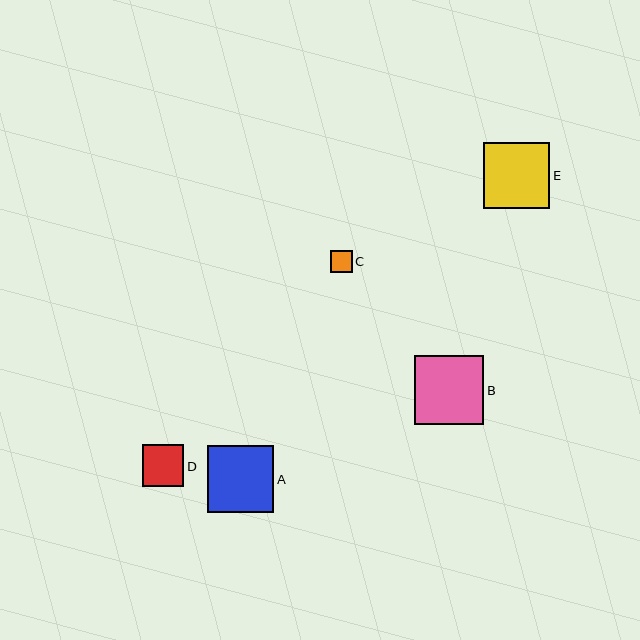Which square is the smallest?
Square C is the smallest with a size of approximately 22 pixels.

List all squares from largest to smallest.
From largest to smallest: B, A, E, D, C.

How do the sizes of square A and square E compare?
Square A and square E are approximately the same size.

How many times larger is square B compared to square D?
Square B is approximately 1.7 times the size of square D.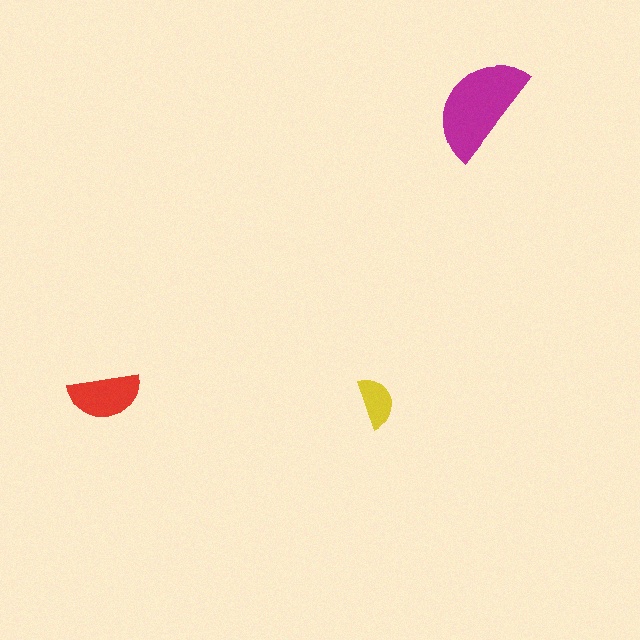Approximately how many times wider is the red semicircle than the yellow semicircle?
About 1.5 times wider.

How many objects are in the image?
There are 3 objects in the image.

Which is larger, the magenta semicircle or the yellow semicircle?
The magenta one.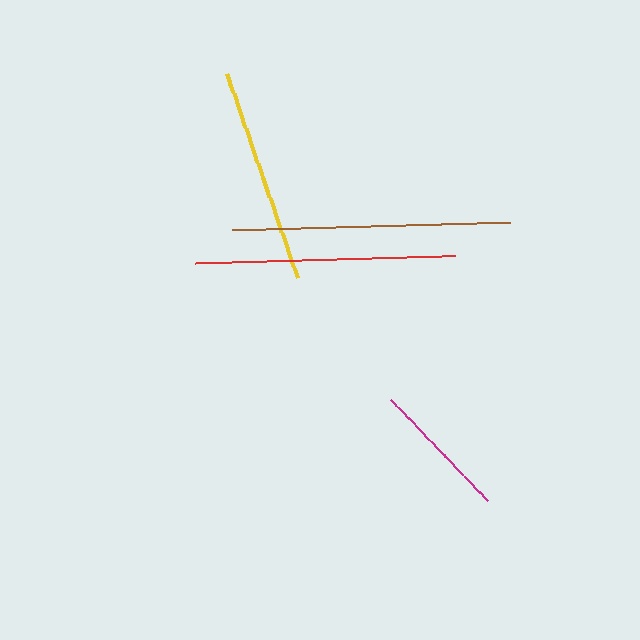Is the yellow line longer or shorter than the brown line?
The brown line is longer than the yellow line.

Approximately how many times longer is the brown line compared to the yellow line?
The brown line is approximately 1.3 times the length of the yellow line.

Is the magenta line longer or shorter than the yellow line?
The yellow line is longer than the magenta line.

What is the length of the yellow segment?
The yellow segment is approximately 216 pixels long.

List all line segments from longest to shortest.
From longest to shortest: brown, red, yellow, magenta.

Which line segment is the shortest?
The magenta line is the shortest at approximately 140 pixels.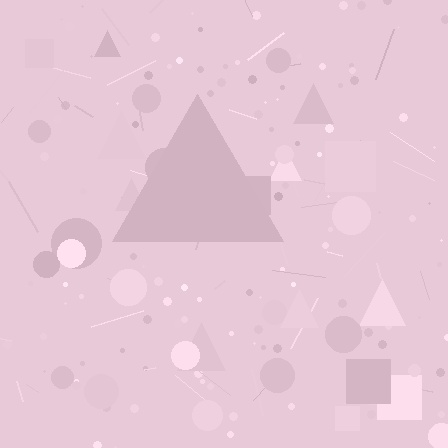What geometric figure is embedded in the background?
A triangle is embedded in the background.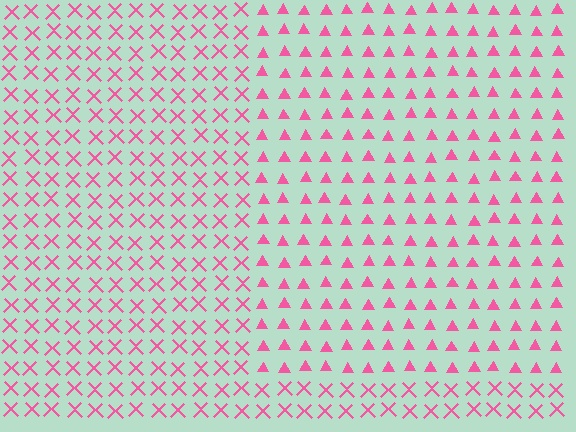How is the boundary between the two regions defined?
The boundary is defined by a change in element shape: triangles inside vs. X marks outside. All elements share the same color and spacing.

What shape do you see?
I see a rectangle.